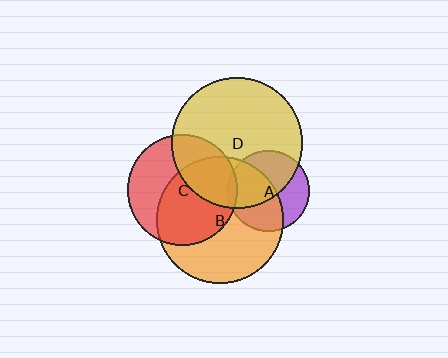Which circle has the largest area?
Circle D (yellow).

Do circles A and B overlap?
Yes.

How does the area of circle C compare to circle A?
Approximately 1.9 times.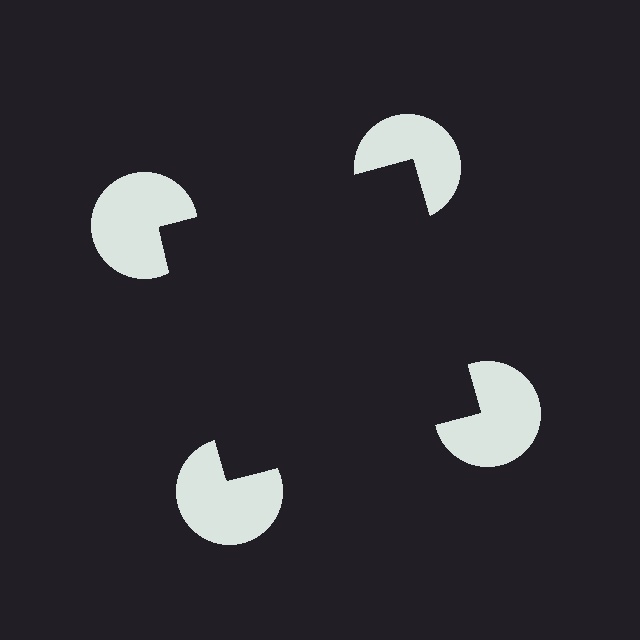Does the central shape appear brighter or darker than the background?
It typically appears slightly darker than the background, even though no actual brightness change is drawn.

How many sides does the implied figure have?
4 sides.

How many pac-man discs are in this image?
There are 4 — one at each vertex of the illusory square.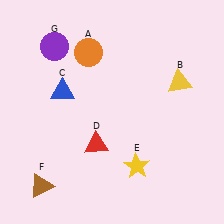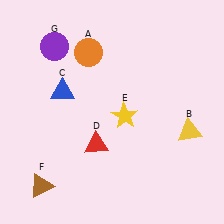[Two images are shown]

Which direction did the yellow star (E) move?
The yellow star (E) moved up.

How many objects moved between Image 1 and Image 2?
2 objects moved between the two images.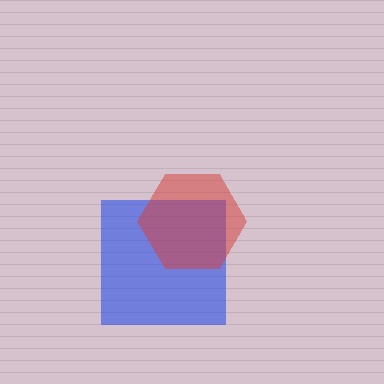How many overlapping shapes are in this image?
There are 2 overlapping shapes in the image.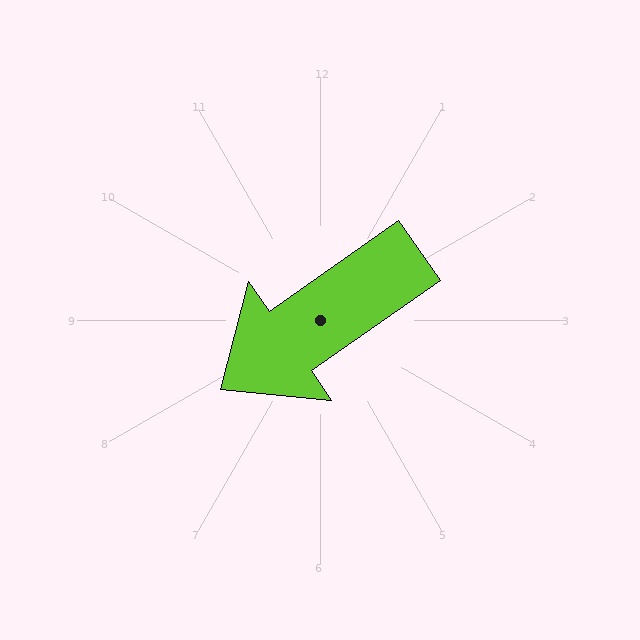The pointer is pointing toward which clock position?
Roughly 8 o'clock.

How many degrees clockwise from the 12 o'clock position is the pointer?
Approximately 235 degrees.